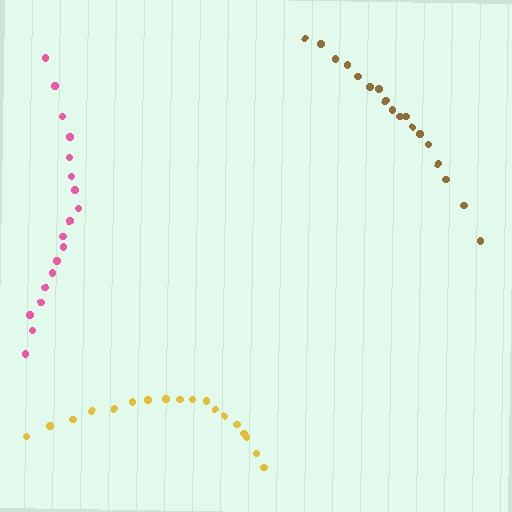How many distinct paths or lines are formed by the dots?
There are 3 distinct paths.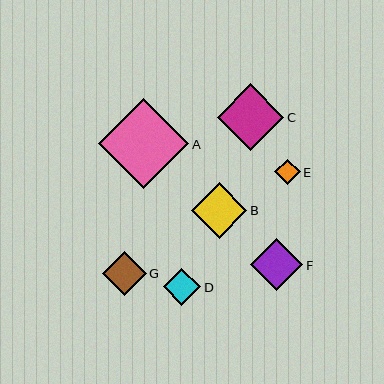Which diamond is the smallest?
Diamond E is the smallest with a size of approximately 25 pixels.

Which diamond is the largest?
Diamond A is the largest with a size of approximately 90 pixels.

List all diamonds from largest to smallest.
From largest to smallest: A, C, B, F, G, D, E.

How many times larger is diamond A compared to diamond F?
Diamond A is approximately 1.7 times the size of diamond F.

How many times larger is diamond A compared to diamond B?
Diamond A is approximately 1.6 times the size of diamond B.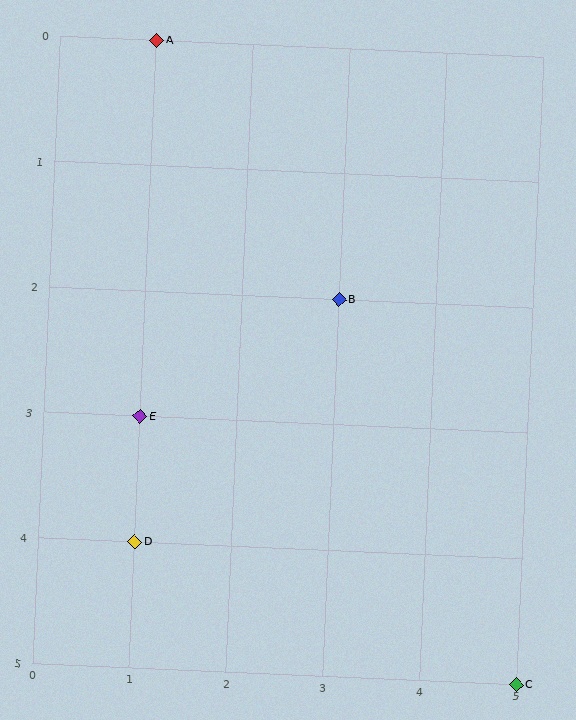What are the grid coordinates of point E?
Point E is at grid coordinates (1, 3).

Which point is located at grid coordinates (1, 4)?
Point D is at (1, 4).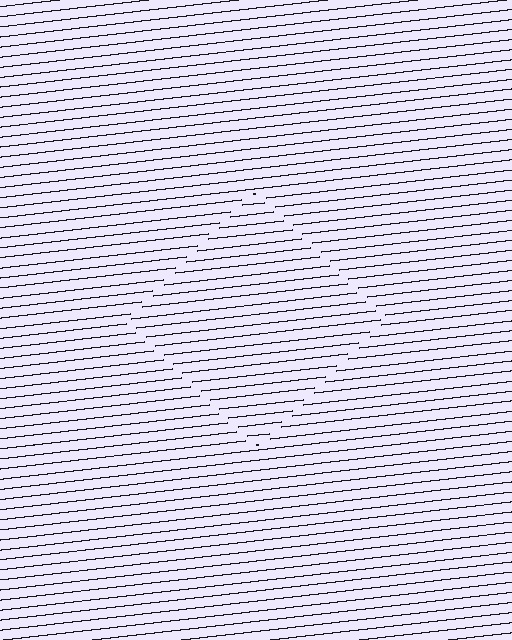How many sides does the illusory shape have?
4 sides — the line-ends trace a square.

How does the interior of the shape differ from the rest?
The interior of the shape contains the same grating, shifted by half a period — the contour is defined by the phase discontinuity where line-ends from the inner and outer gratings abut.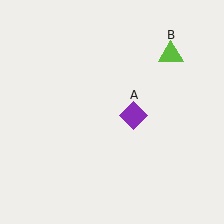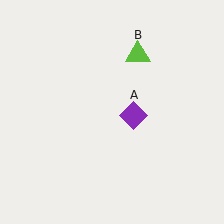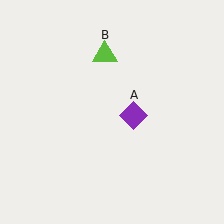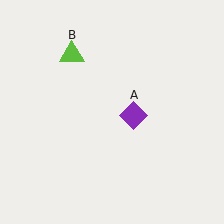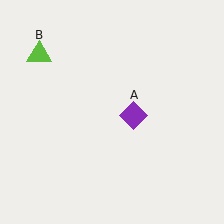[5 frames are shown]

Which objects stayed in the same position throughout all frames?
Purple diamond (object A) remained stationary.